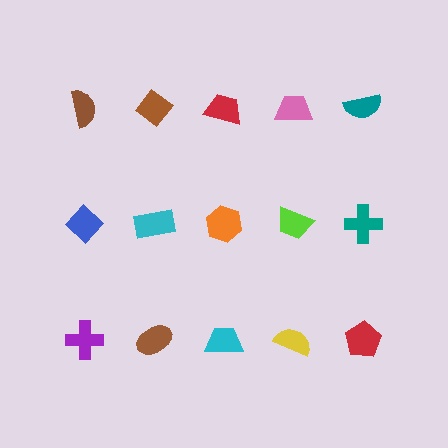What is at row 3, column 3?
A cyan trapezoid.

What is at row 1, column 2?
A brown diamond.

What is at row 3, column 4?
A yellow semicircle.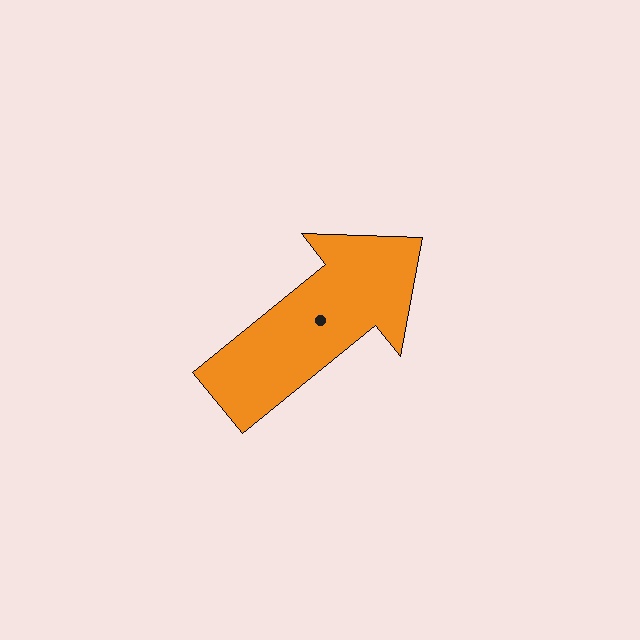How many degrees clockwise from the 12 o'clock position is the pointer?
Approximately 51 degrees.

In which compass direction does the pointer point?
Northeast.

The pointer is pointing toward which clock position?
Roughly 2 o'clock.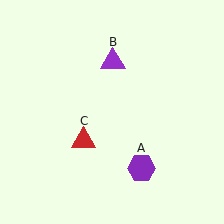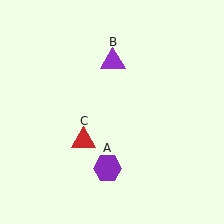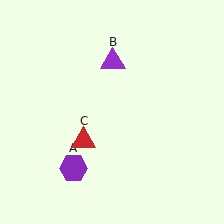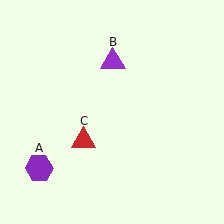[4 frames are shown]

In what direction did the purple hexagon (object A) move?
The purple hexagon (object A) moved left.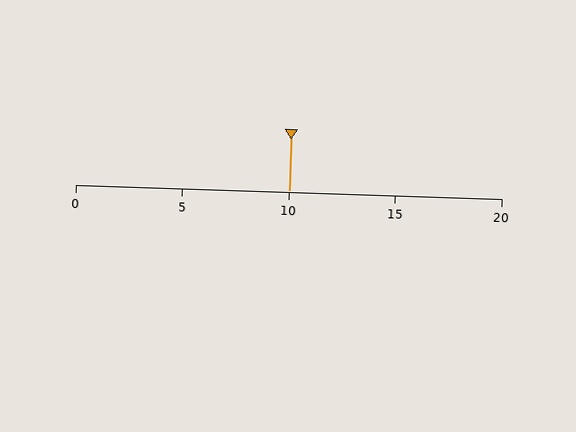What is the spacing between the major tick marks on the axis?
The major ticks are spaced 5 apart.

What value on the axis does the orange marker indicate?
The marker indicates approximately 10.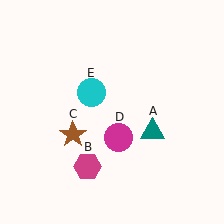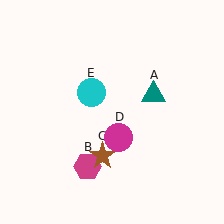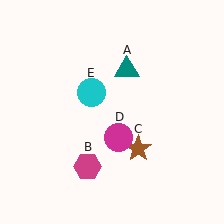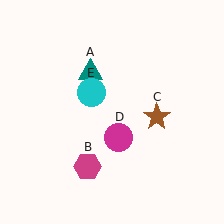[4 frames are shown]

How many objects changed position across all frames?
2 objects changed position: teal triangle (object A), brown star (object C).